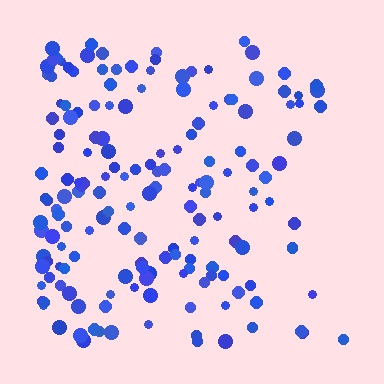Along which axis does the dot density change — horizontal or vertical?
Horizontal.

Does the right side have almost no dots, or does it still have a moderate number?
Still a moderate number, just noticeably fewer than the left.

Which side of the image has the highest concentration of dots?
The left.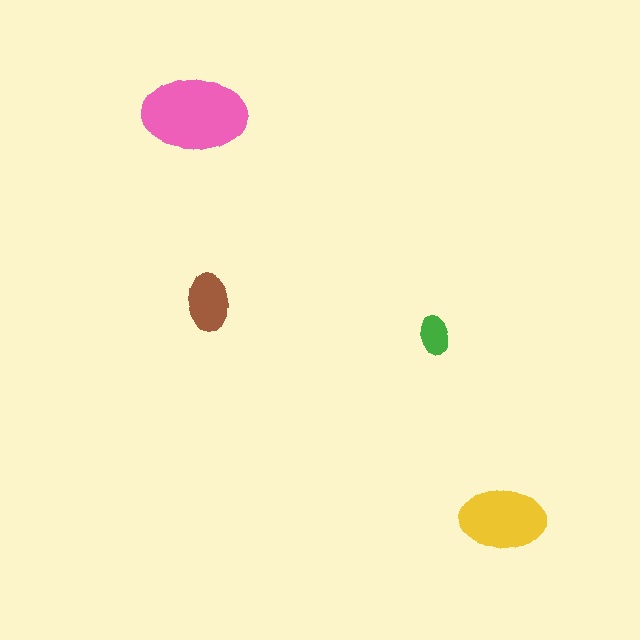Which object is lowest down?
The yellow ellipse is bottommost.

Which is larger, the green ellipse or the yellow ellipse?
The yellow one.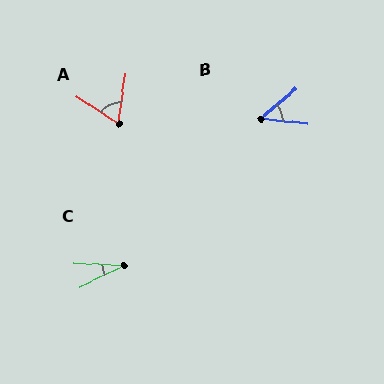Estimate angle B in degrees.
Approximately 47 degrees.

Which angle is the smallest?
C, at approximately 29 degrees.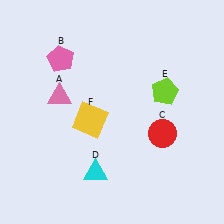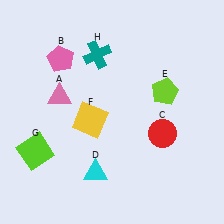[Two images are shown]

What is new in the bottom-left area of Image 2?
A lime square (G) was added in the bottom-left area of Image 2.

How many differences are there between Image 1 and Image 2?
There are 2 differences between the two images.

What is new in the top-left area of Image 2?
A teal cross (H) was added in the top-left area of Image 2.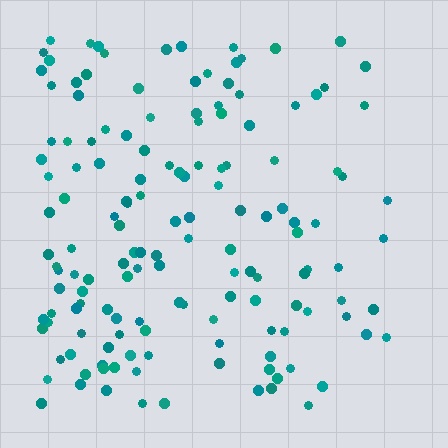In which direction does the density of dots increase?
From right to left, with the left side densest.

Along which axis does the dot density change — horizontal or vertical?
Horizontal.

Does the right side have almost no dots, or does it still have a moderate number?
Still a moderate number, just noticeably fewer than the left.